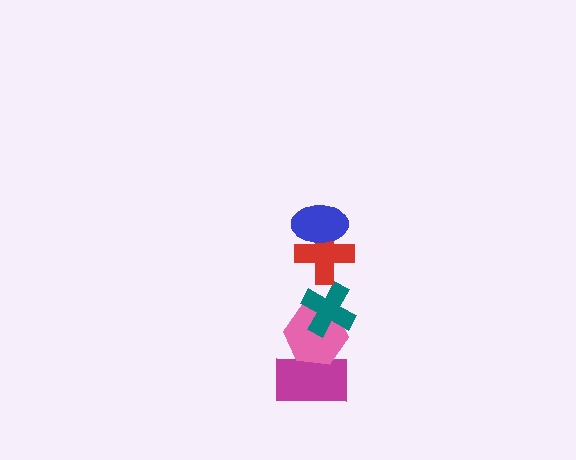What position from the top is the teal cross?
The teal cross is 3rd from the top.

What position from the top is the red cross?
The red cross is 2nd from the top.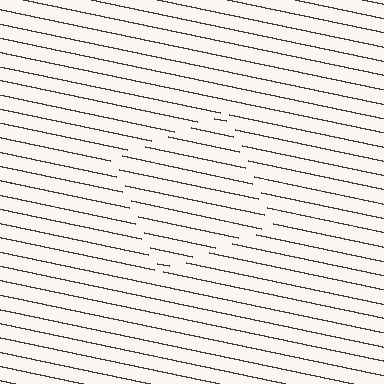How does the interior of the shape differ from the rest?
The interior of the shape contains the same grating, shifted by half a period — the contour is defined by the phase discontinuity where line-ends from the inner and outer gratings abut.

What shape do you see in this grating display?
An illusory square. The interior of the shape contains the same grating, shifted by half a period — the contour is defined by the phase discontinuity where line-ends from the inner and outer gratings abut.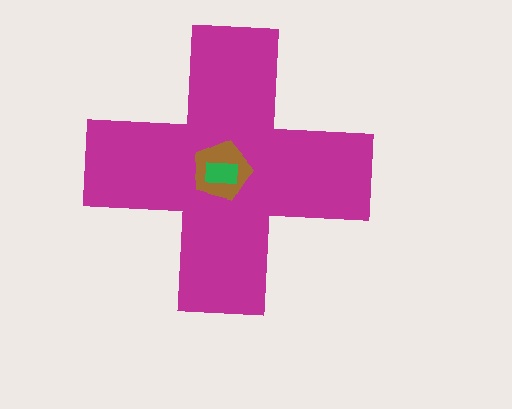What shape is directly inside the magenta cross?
The brown pentagon.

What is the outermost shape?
The magenta cross.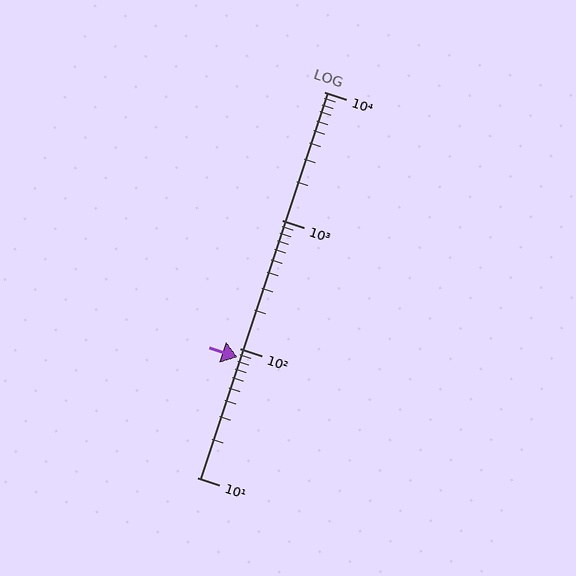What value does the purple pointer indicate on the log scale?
The pointer indicates approximately 86.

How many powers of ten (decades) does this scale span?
The scale spans 3 decades, from 10 to 10000.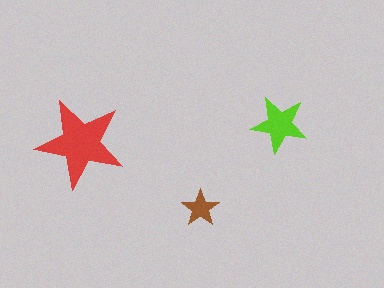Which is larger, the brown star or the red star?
The red one.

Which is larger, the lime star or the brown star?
The lime one.